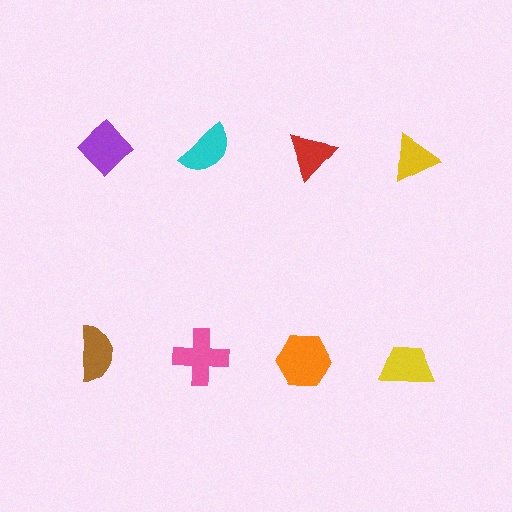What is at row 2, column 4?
A yellow trapezoid.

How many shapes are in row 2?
4 shapes.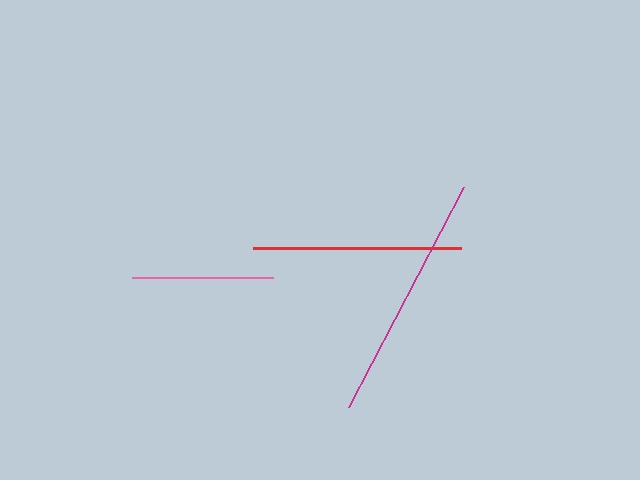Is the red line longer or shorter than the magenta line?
The magenta line is longer than the red line.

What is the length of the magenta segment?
The magenta segment is approximately 248 pixels long.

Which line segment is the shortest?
The pink line is the shortest at approximately 141 pixels.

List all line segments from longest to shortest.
From longest to shortest: magenta, red, pink.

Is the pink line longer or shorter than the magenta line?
The magenta line is longer than the pink line.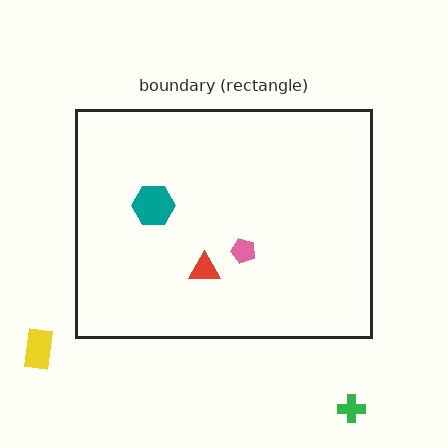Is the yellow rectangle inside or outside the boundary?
Outside.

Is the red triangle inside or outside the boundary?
Inside.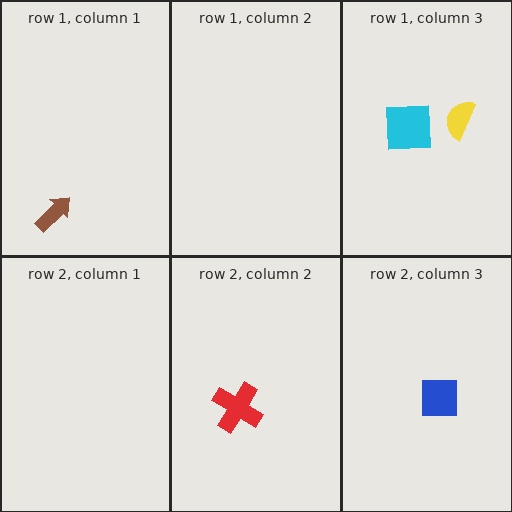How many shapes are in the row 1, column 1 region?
1.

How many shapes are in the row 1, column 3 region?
2.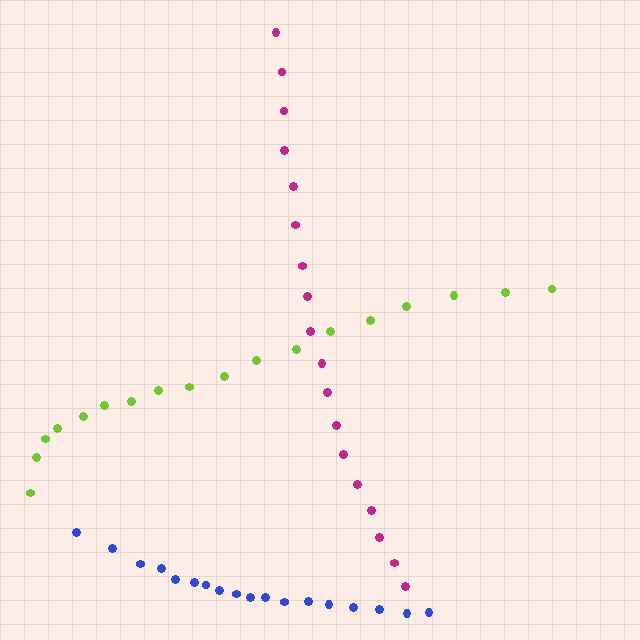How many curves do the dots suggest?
There are 3 distinct paths.